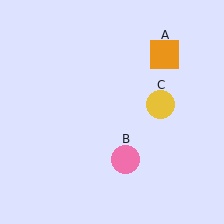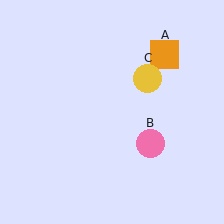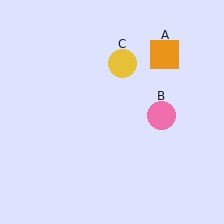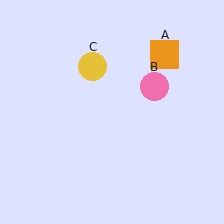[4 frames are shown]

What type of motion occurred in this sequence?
The pink circle (object B), yellow circle (object C) rotated counterclockwise around the center of the scene.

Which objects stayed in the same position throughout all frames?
Orange square (object A) remained stationary.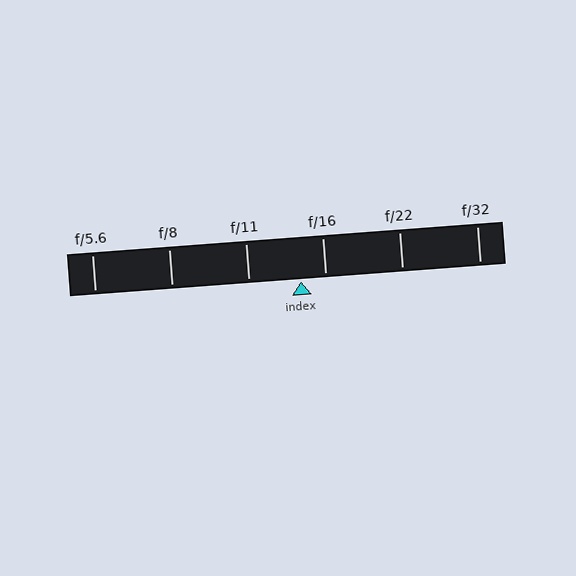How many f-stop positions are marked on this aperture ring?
There are 6 f-stop positions marked.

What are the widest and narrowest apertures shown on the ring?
The widest aperture shown is f/5.6 and the narrowest is f/32.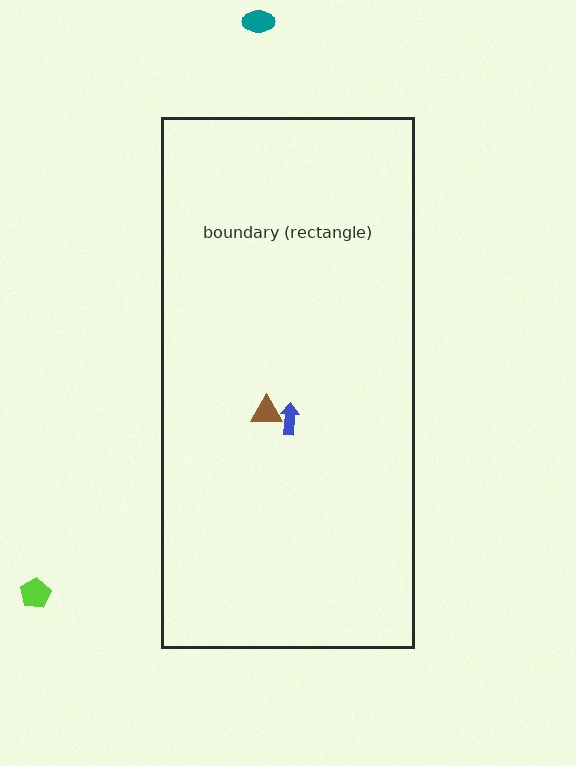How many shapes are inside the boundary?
2 inside, 2 outside.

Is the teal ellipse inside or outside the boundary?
Outside.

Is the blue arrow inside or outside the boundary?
Inside.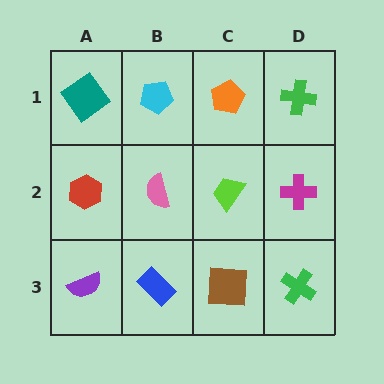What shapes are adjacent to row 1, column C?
A lime trapezoid (row 2, column C), a cyan pentagon (row 1, column B), a green cross (row 1, column D).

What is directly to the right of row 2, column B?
A lime trapezoid.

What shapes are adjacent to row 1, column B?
A pink semicircle (row 2, column B), a teal diamond (row 1, column A), an orange pentagon (row 1, column C).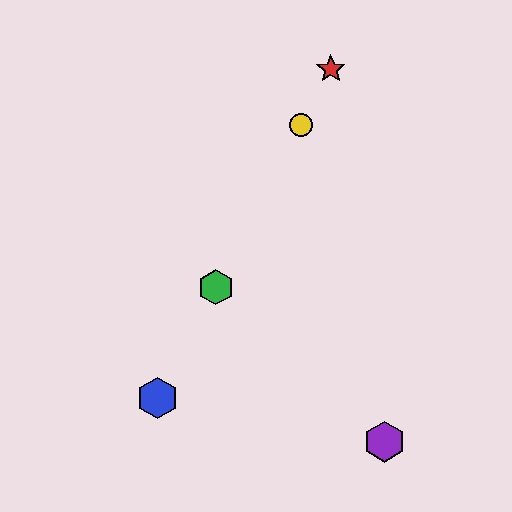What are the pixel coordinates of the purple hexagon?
The purple hexagon is at (384, 442).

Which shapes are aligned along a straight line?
The red star, the blue hexagon, the green hexagon, the yellow circle are aligned along a straight line.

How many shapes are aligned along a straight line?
4 shapes (the red star, the blue hexagon, the green hexagon, the yellow circle) are aligned along a straight line.